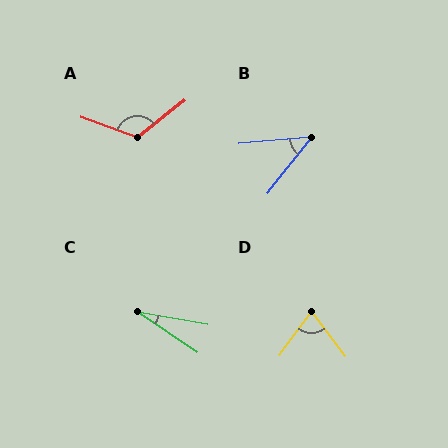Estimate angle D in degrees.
Approximately 74 degrees.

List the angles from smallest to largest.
C (24°), B (47°), D (74°), A (122°).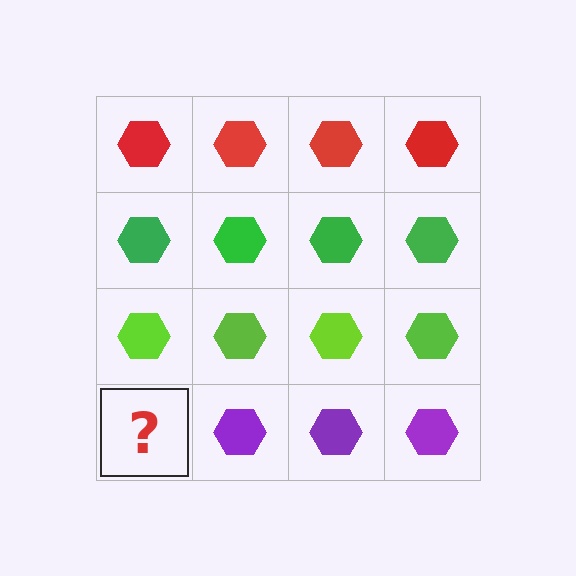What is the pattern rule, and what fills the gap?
The rule is that each row has a consistent color. The gap should be filled with a purple hexagon.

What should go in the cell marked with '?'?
The missing cell should contain a purple hexagon.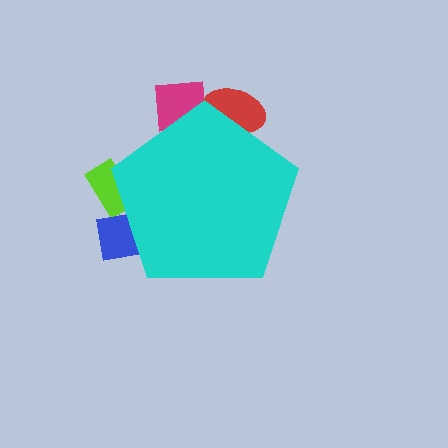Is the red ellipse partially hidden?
Yes, the red ellipse is partially hidden behind the cyan pentagon.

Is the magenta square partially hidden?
Yes, the magenta square is partially hidden behind the cyan pentagon.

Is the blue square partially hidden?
Yes, the blue square is partially hidden behind the cyan pentagon.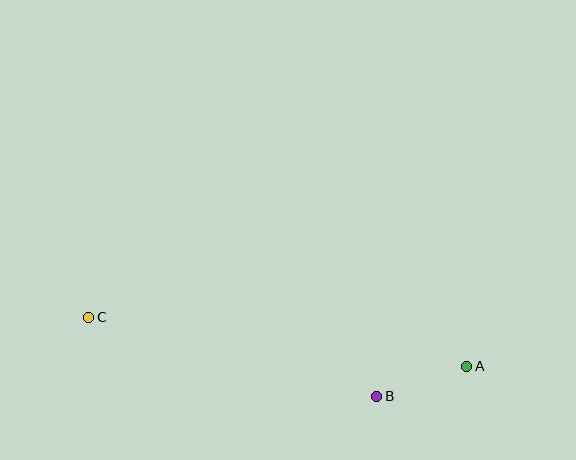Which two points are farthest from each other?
Points A and C are farthest from each other.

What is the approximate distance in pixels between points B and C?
The distance between B and C is approximately 299 pixels.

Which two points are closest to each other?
Points A and B are closest to each other.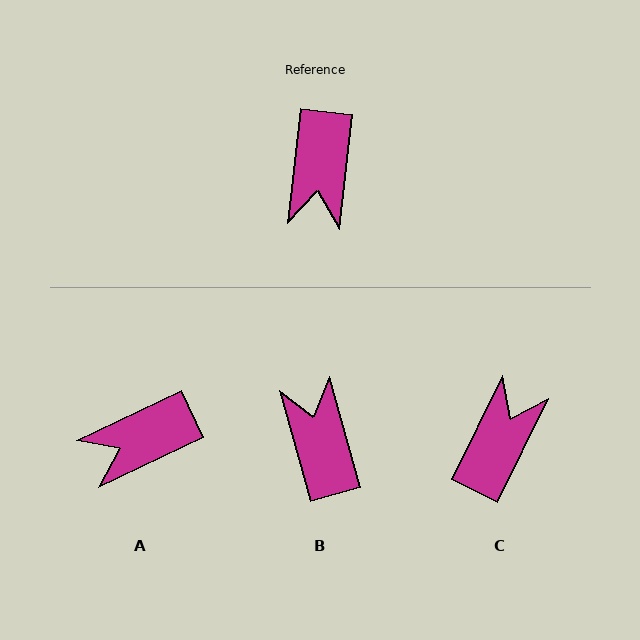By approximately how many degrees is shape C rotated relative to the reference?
Approximately 160 degrees counter-clockwise.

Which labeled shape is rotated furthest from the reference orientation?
C, about 160 degrees away.